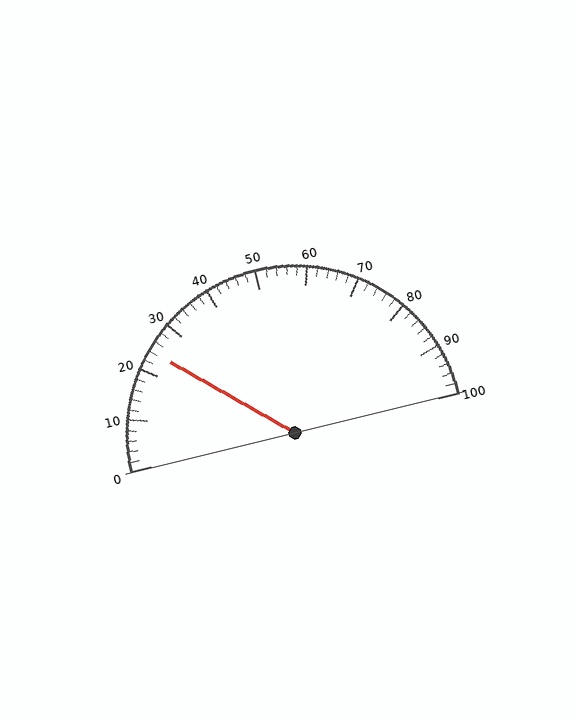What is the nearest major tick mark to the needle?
The nearest major tick mark is 20.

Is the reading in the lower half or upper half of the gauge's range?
The reading is in the lower half of the range (0 to 100).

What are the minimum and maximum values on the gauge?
The gauge ranges from 0 to 100.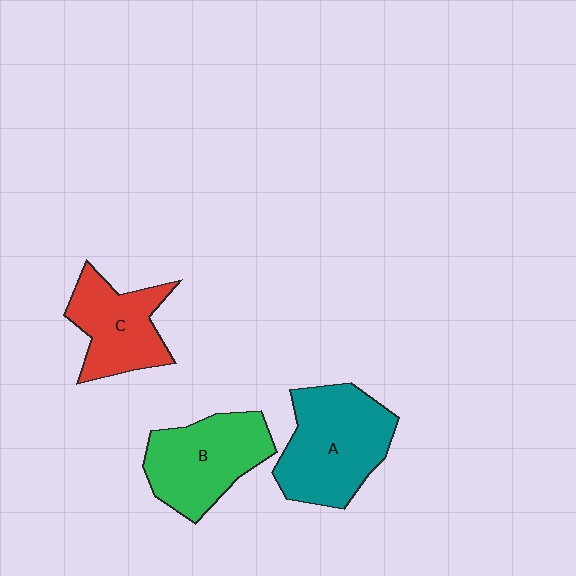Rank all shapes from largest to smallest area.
From largest to smallest: A (teal), B (green), C (red).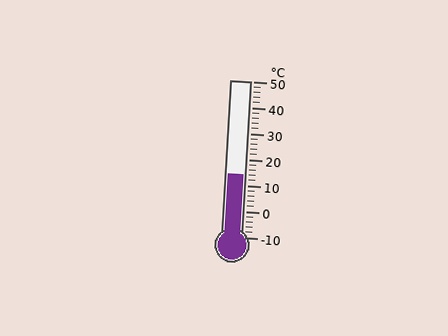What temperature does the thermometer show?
The thermometer shows approximately 14°C.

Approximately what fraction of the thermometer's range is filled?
The thermometer is filled to approximately 40% of its range.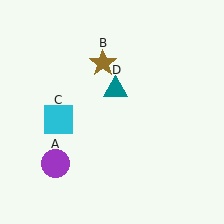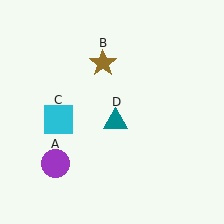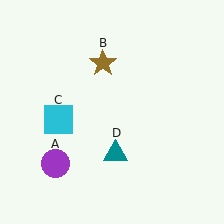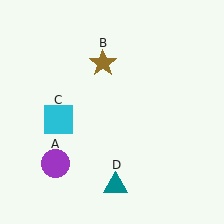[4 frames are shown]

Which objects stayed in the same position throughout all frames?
Purple circle (object A) and brown star (object B) and cyan square (object C) remained stationary.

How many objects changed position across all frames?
1 object changed position: teal triangle (object D).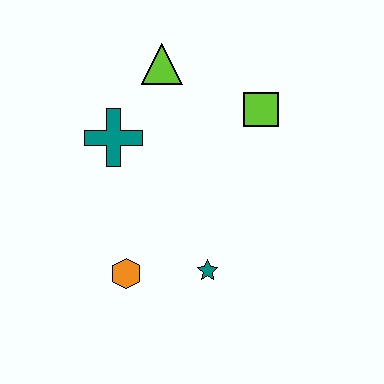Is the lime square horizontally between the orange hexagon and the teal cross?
No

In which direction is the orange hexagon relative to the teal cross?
The orange hexagon is below the teal cross.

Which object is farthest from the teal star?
The lime triangle is farthest from the teal star.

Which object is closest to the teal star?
The orange hexagon is closest to the teal star.